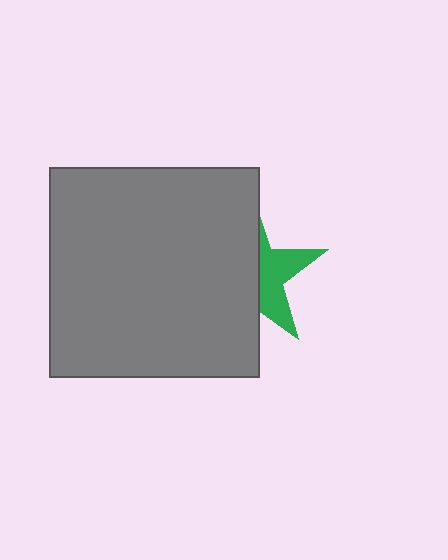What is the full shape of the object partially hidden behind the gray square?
The partially hidden object is a green star.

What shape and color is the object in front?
The object in front is a gray square.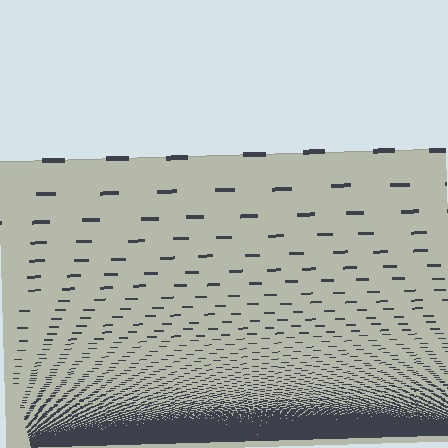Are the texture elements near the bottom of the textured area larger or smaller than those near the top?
Smaller. The gradient is inverted — elements near the bottom are smaller and denser.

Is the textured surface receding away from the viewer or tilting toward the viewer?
The surface appears to tilt toward the viewer. Texture elements get larger and sparser toward the top.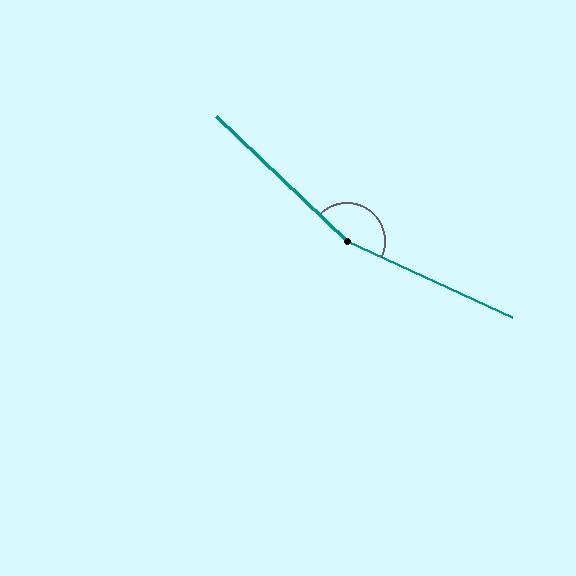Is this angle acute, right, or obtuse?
It is obtuse.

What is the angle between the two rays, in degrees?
Approximately 161 degrees.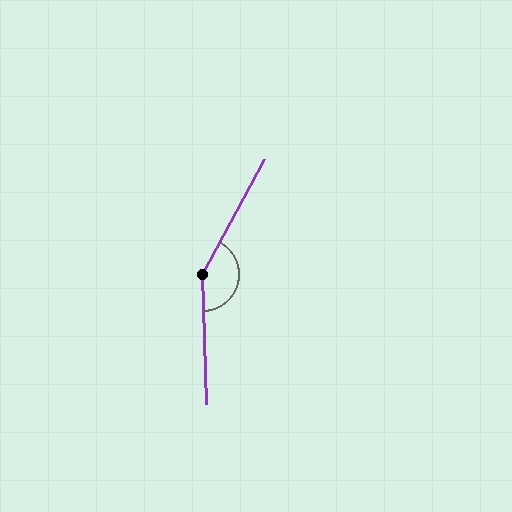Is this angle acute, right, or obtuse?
It is obtuse.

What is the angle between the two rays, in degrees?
Approximately 150 degrees.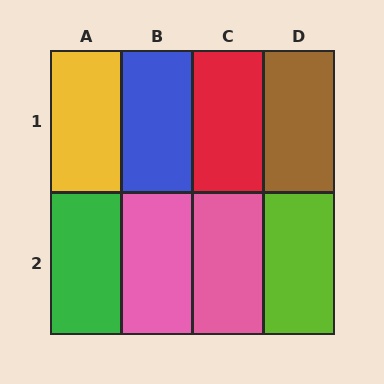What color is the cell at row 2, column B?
Pink.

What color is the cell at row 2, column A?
Green.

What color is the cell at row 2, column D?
Lime.